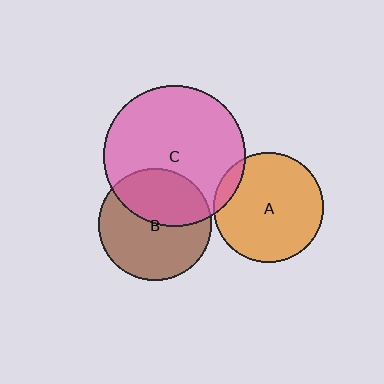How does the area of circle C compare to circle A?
Approximately 1.6 times.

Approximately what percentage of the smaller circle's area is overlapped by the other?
Approximately 10%.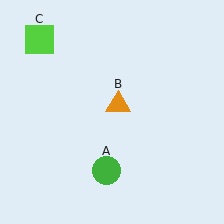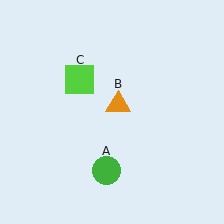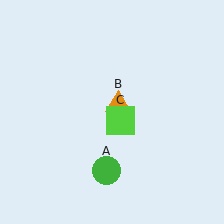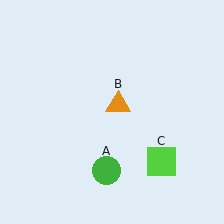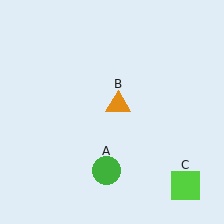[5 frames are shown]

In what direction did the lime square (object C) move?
The lime square (object C) moved down and to the right.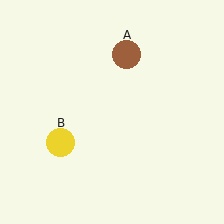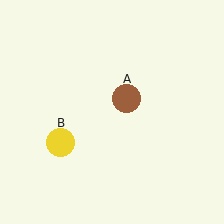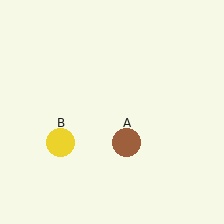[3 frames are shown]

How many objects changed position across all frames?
1 object changed position: brown circle (object A).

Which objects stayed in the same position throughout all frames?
Yellow circle (object B) remained stationary.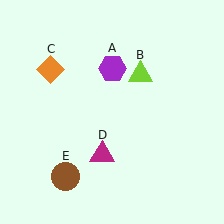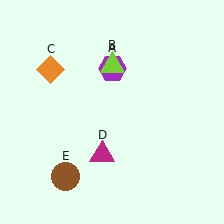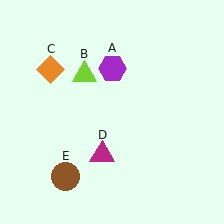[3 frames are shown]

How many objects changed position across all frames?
1 object changed position: lime triangle (object B).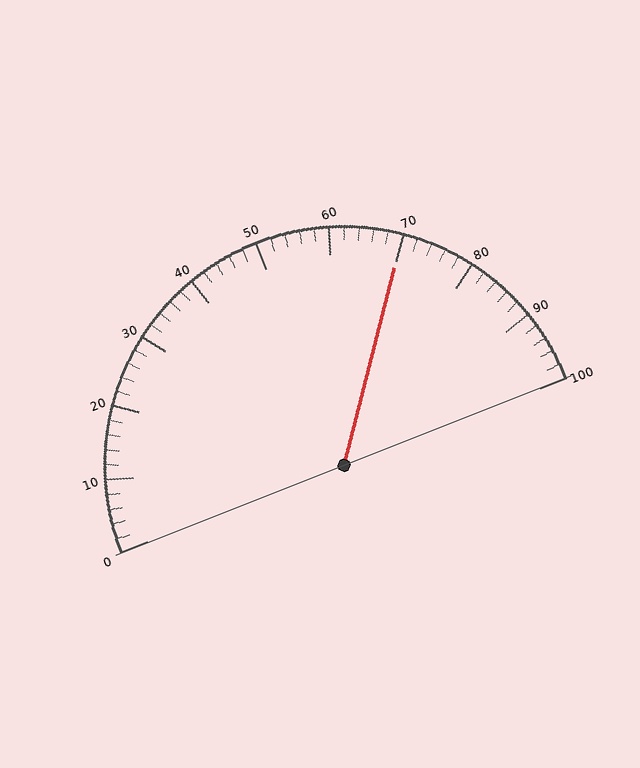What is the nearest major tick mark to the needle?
The nearest major tick mark is 70.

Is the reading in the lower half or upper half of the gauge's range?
The reading is in the upper half of the range (0 to 100).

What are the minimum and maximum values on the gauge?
The gauge ranges from 0 to 100.